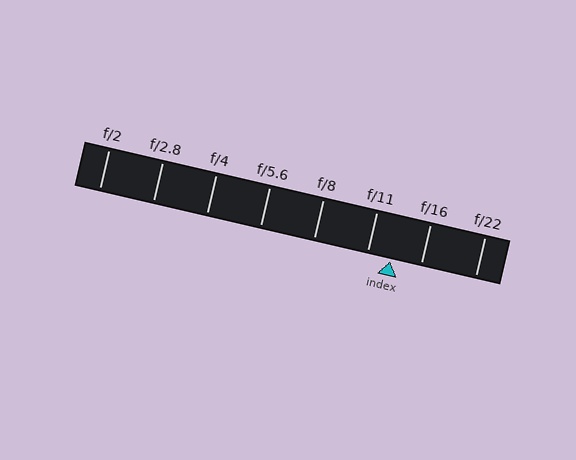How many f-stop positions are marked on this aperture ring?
There are 8 f-stop positions marked.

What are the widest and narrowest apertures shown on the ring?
The widest aperture shown is f/2 and the narrowest is f/22.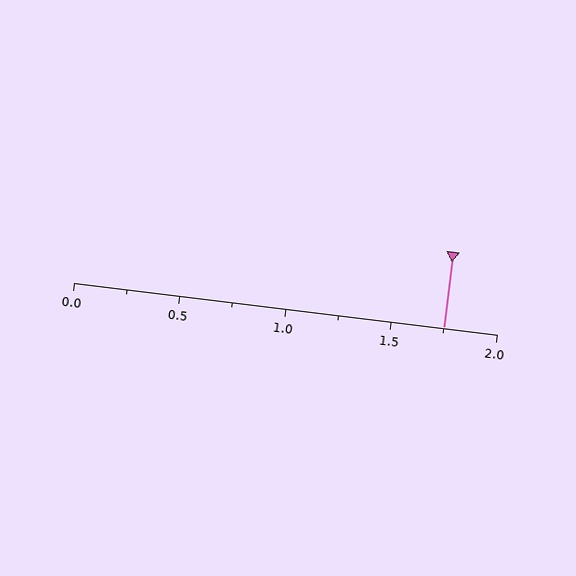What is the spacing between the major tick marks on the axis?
The major ticks are spaced 0.5 apart.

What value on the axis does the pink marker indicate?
The marker indicates approximately 1.75.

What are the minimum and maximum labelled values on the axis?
The axis runs from 0.0 to 2.0.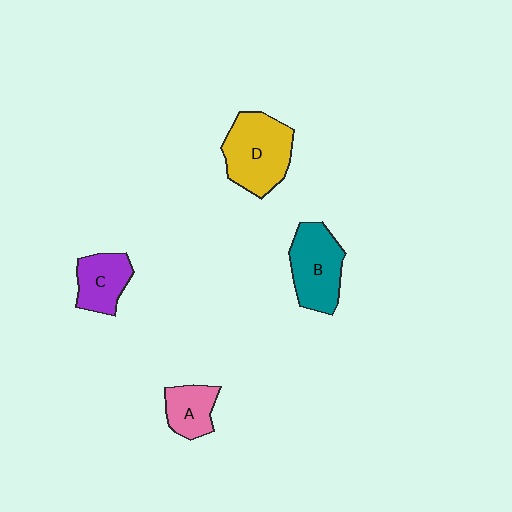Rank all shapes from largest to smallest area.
From largest to smallest: D (yellow), B (teal), C (purple), A (pink).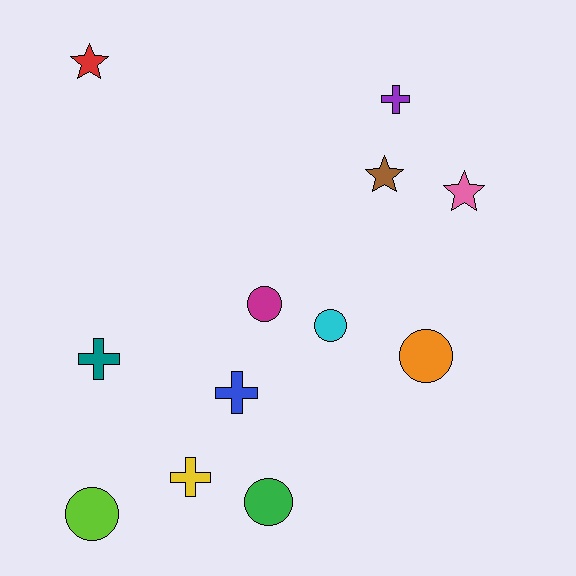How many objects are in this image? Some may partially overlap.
There are 12 objects.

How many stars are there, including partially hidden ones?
There are 3 stars.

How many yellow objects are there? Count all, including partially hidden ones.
There is 1 yellow object.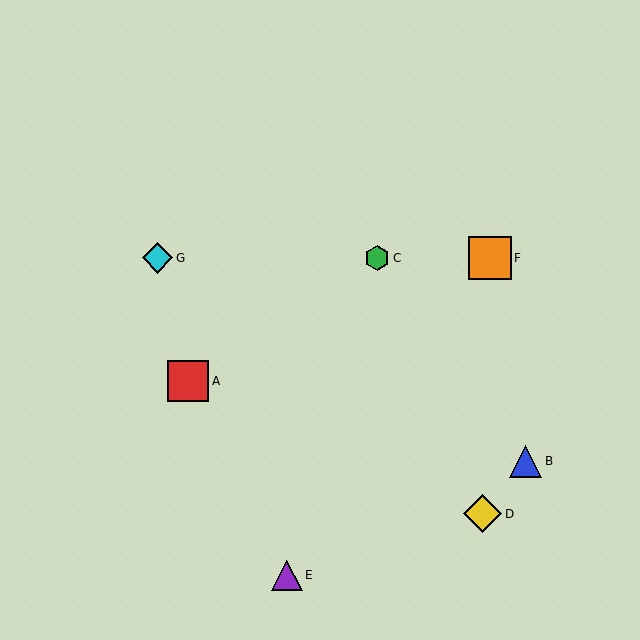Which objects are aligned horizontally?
Objects C, F, G are aligned horizontally.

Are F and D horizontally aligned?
No, F is at y≈258 and D is at y≈514.